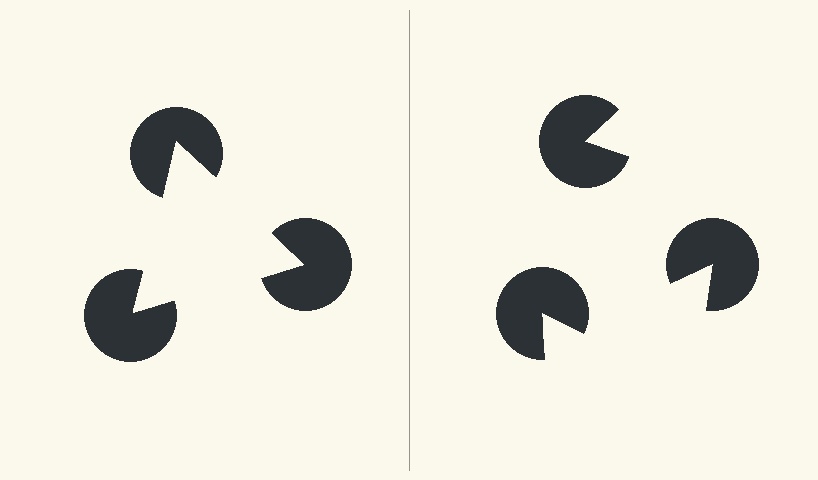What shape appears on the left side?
An illusory triangle.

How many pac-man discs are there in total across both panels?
6 — 3 on each side.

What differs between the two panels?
The pac-man discs are positioned identically on both sides; only the wedge orientations differ. On the left they align to a triangle; on the right they are misaligned.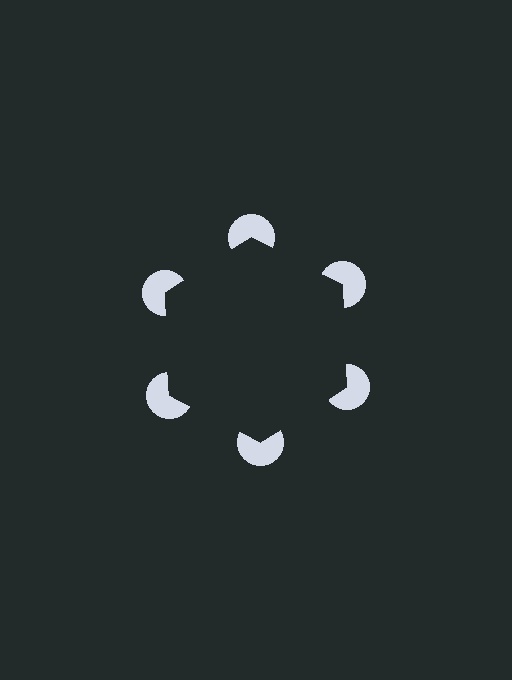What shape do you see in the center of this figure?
An illusory hexagon — its edges are inferred from the aligned wedge cuts in the pac-man discs, not physically drawn.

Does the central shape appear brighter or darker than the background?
It typically appears slightly darker than the background, even though no actual brightness change is drawn.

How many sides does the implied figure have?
6 sides.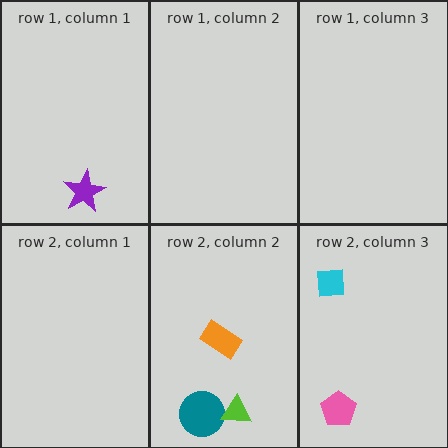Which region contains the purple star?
The row 1, column 1 region.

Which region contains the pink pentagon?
The row 2, column 3 region.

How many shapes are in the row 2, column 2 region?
3.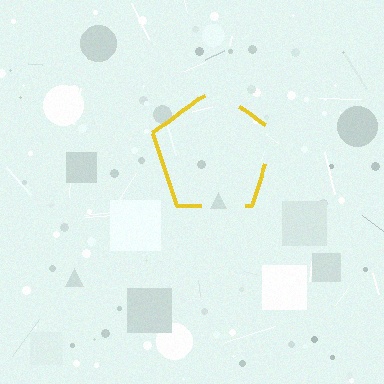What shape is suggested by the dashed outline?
The dashed outline suggests a pentagon.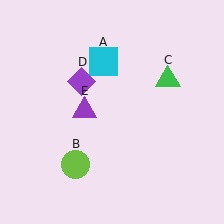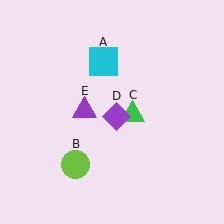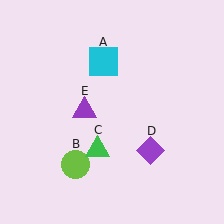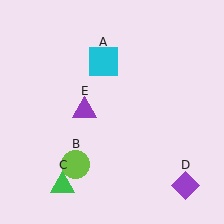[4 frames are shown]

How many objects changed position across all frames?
2 objects changed position: green triangle (object C), purple diamond (object D).